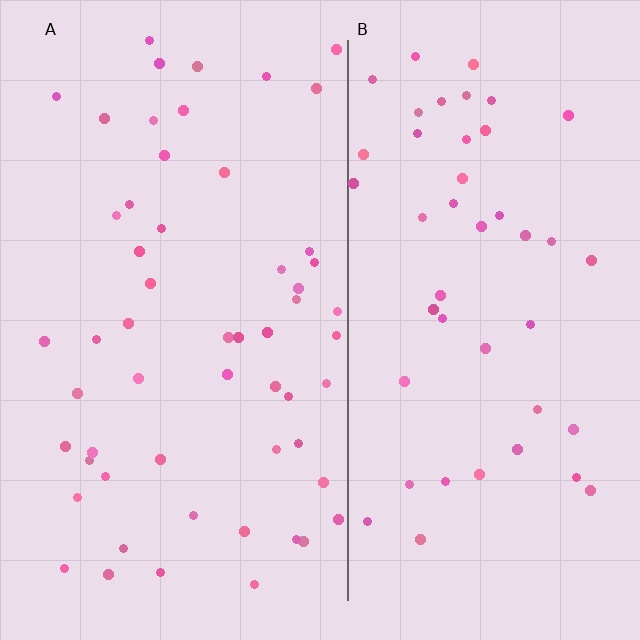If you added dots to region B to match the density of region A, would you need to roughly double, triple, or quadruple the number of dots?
Approximately double.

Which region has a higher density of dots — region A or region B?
A (the left).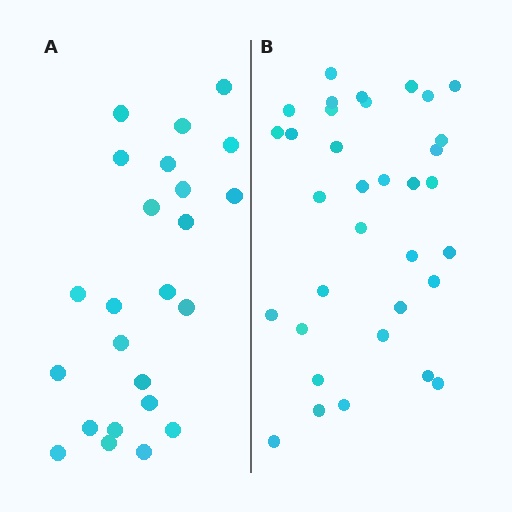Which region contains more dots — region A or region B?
Region B (the right region) has more dots.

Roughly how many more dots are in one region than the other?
Region B has roughly 10 or so more dots than region A.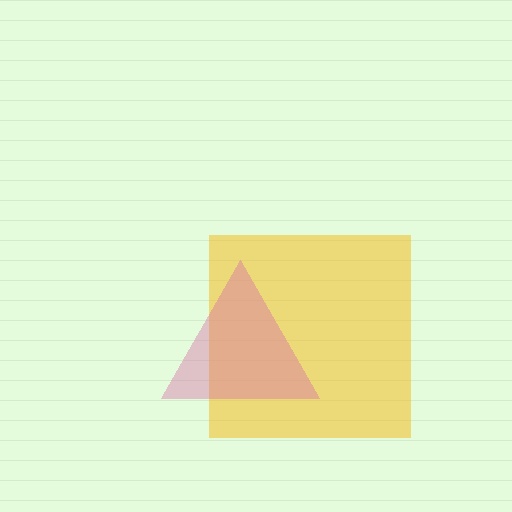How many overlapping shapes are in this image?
There are 2 overlapping shapes in the image.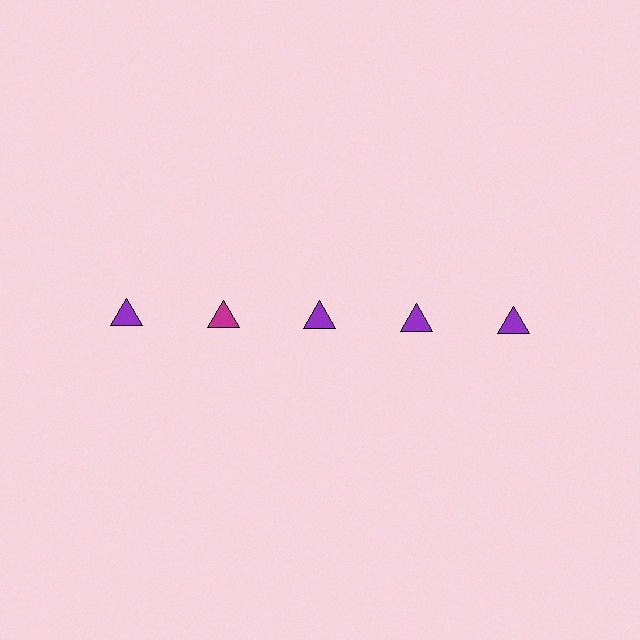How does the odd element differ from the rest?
It has a different color: magenta instead of purple.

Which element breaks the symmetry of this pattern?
The magenta triangle in the top row, second from left column breaks the symmetry. All other shapes are purple triangles.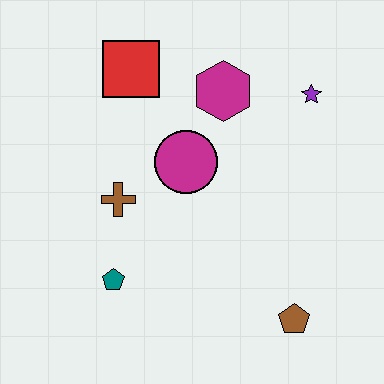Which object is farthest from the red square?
The brown pentagon is farthest from the red square.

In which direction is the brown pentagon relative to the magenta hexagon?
The brown pentagon is below the magenta hexagon.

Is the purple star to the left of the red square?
No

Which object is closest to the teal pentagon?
The brown cross is closest to the teal pentagon.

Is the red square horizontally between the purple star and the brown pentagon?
No